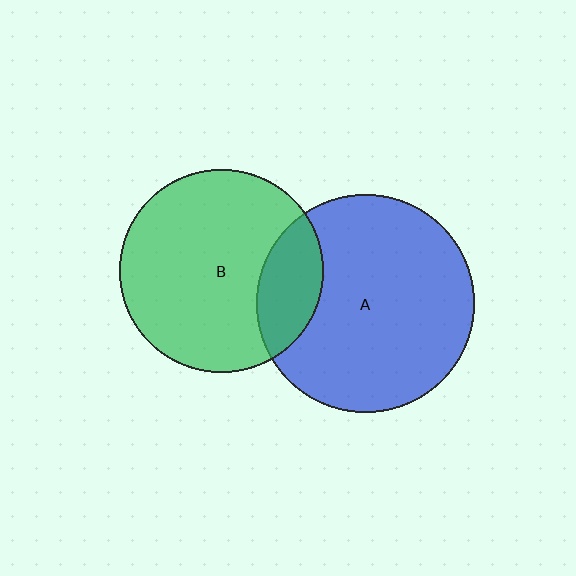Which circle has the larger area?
Circle A (blue).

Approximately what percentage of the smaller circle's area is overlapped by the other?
Approximately 20%.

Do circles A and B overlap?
Yes.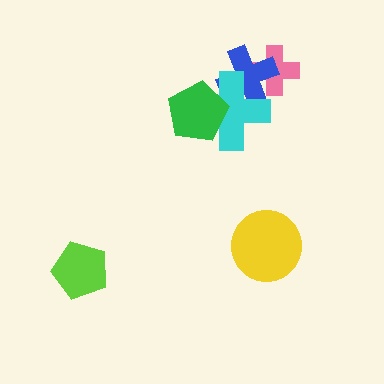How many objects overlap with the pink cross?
1 object overlaps with the pink cross.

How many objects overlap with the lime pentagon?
0 objects overlap with the lime pentagon.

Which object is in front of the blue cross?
The cyan cross is in front of the blue cross.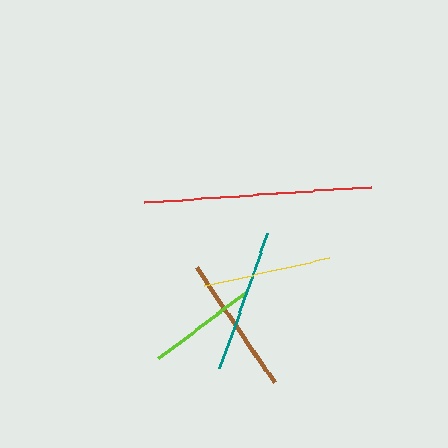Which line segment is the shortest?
The lime line is the shortest at approximately 111 pixels.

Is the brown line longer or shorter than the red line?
The red line is longer than the brown line.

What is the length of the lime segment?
The lime segment is approximately 111 pixels long.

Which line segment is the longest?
The red line is the longest at approximately 229 pixels.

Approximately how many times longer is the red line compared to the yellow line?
The red line is approximately 1.8 times the length of the yellow line.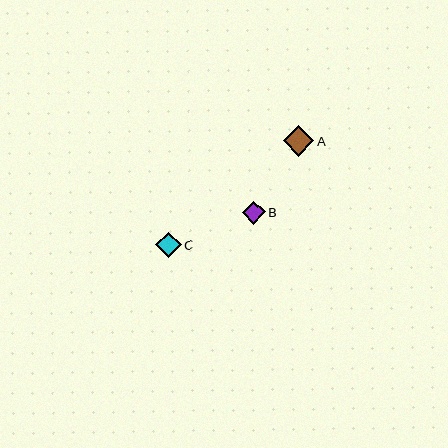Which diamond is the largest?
Diamond A is the largest with a size of approximately 30 pixels.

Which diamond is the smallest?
Diamond B is the smallest with a size of approximately 23 pixels.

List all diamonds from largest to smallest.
From largest to smallest: A, C, B.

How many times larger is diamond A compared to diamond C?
Diamond A is approximately 1.2 times the size of diamond C.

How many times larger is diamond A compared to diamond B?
Diamond A is approximately 1.3 times the size of diamond B.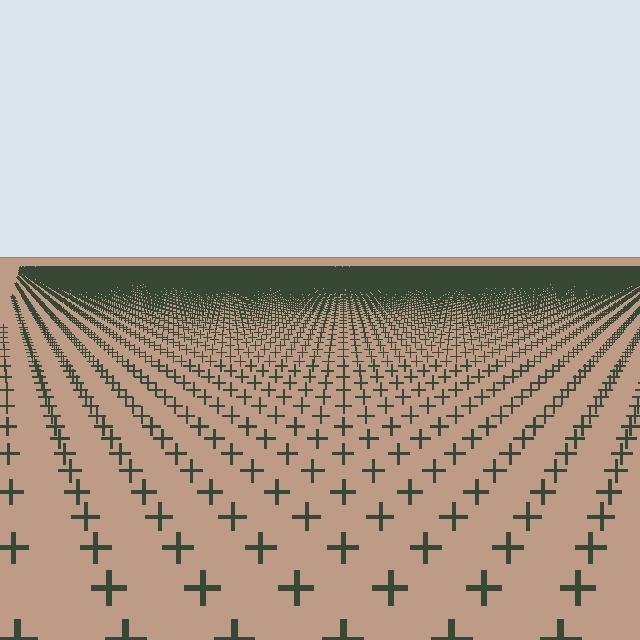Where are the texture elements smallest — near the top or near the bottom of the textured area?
Near the top.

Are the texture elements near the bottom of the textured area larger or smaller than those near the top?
Larger. Near the bottom, elements are closer to the viewer and appear at a bigger on-screen size.